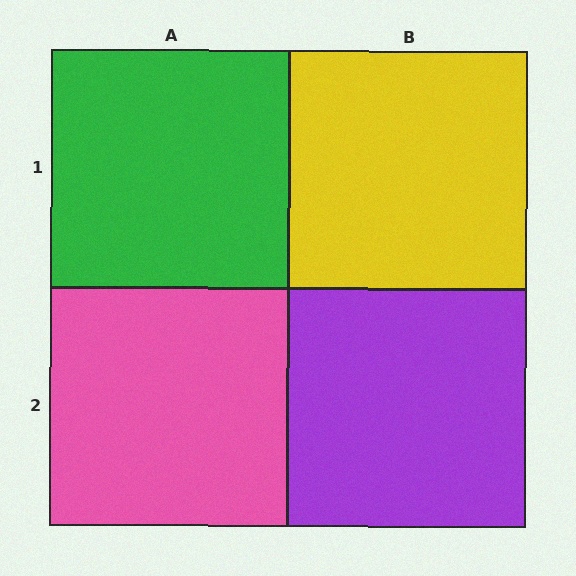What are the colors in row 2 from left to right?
Pink, purple.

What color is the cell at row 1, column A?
Green.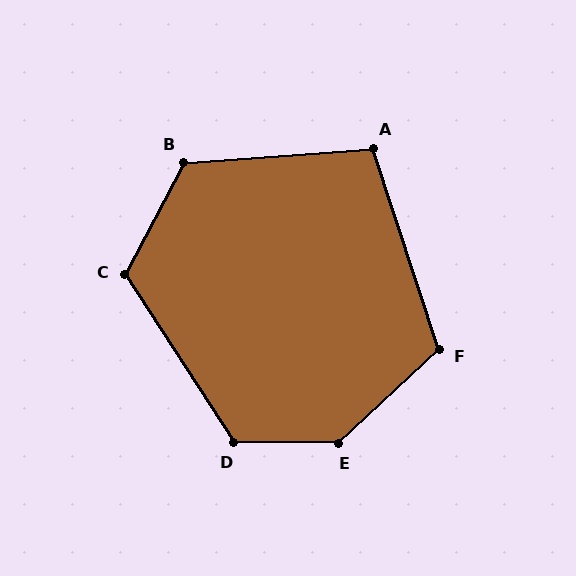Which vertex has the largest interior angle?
E, at approximately 136 degrees.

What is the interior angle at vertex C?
Approximately 120 degrees (obtuse).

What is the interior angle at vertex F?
Approximately 115 degrees (obtuse).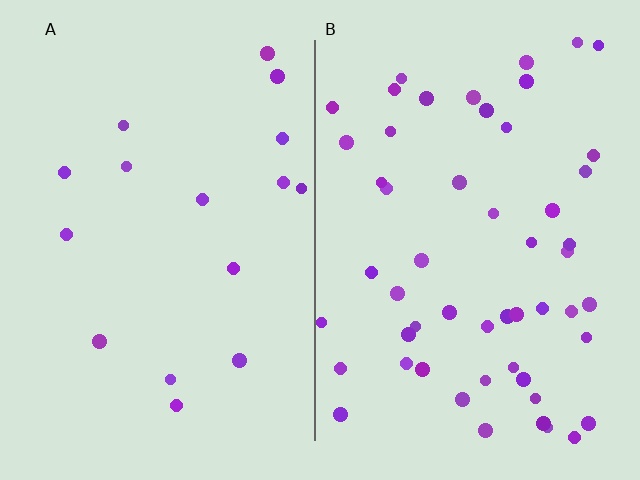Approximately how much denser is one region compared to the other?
Approximately 3.3× — region B over region A.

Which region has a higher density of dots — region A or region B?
B (the right).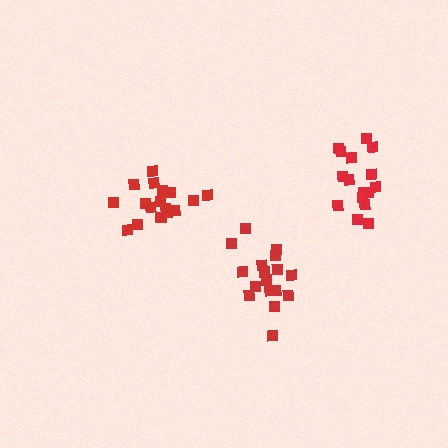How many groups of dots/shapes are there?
There are 3 groups.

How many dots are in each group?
Group 1: 17 dots, Group 2: 18 dots, Group 3: 16 dots (51 total).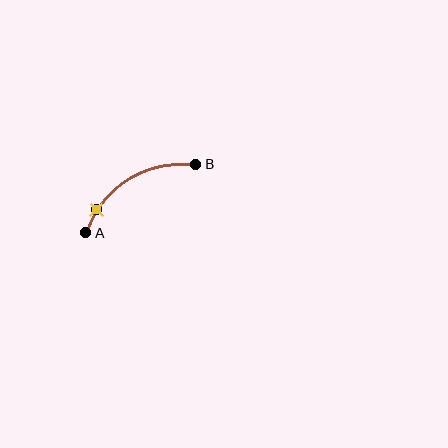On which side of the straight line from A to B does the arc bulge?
The arc bulges above the straight line connecting A and B.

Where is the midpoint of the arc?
The arc midpoint is the point on the curve farthest from the straight line joining A and B. It sits above that line.